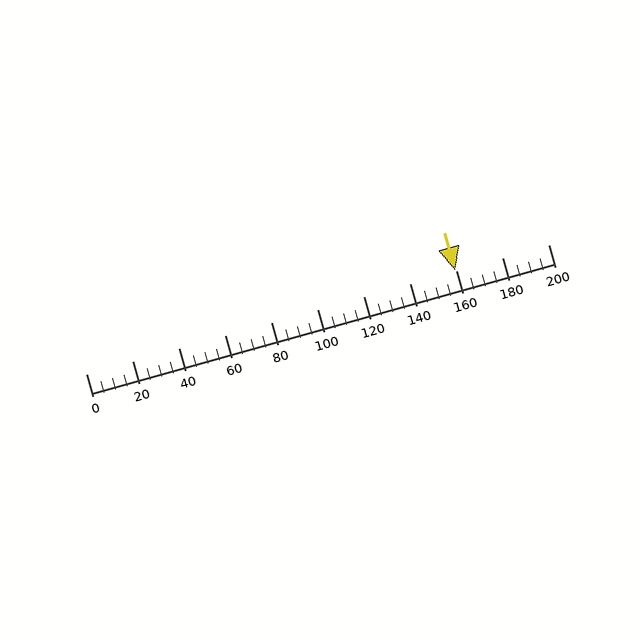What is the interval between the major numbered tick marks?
The major tick marks are spaced 20 units apart.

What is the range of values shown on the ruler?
The ruler shows values from 0 to 200.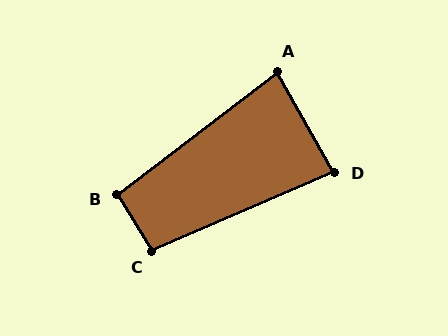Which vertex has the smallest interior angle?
A, at approximately 82 degrees.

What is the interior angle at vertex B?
Approximately 96 degrees (obtuse).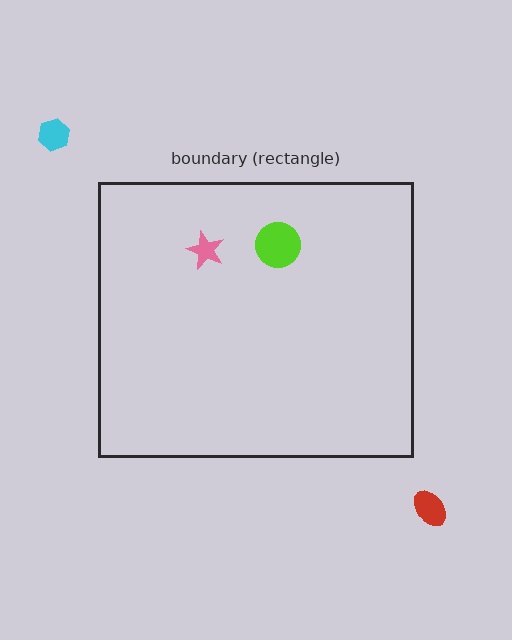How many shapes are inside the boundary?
2 inside, 2 outside.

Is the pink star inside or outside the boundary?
Inside.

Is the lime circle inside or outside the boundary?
Inside.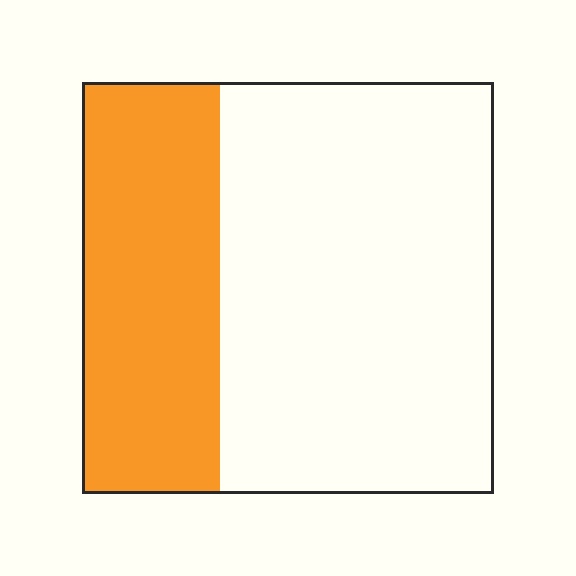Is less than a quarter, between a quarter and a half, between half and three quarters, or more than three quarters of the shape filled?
Between a quarter and a half.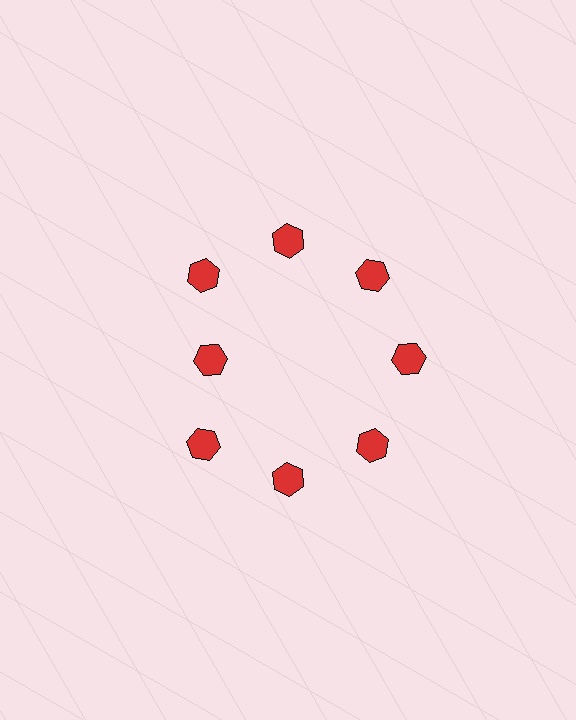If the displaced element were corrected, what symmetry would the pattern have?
It would have 8-fold rotational symmetry — the pattern would map onto itself every 45 degrees.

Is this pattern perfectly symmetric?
No. The 8 red hexagons are arranged in a ring, but one element near the 9 o'clock position is pulled inward toward the center, breaking the 8-fold rotational symmetry.